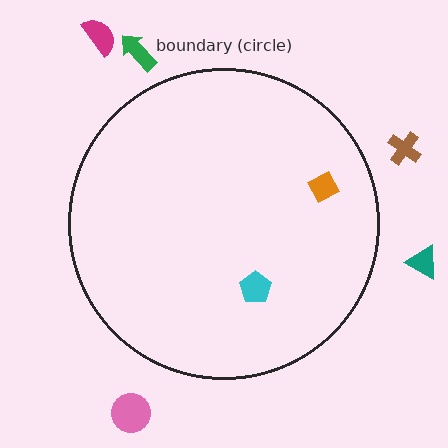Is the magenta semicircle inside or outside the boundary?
Outside.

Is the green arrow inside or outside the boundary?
Outside.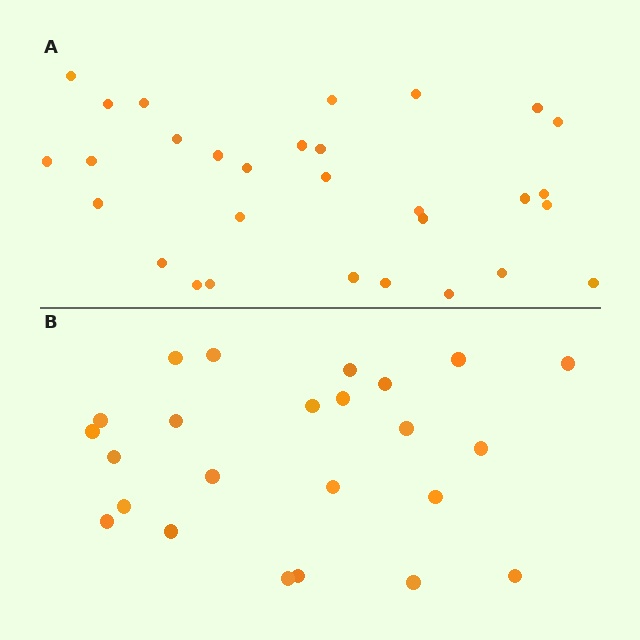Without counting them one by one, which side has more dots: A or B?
Region A (the top region) has more dots.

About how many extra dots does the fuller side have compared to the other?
Region A has about 6 more dots than region B.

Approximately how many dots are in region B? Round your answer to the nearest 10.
About 20 dots. (The exact count is 24, which rounds to 20.)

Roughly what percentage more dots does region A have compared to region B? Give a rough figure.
About 25% more.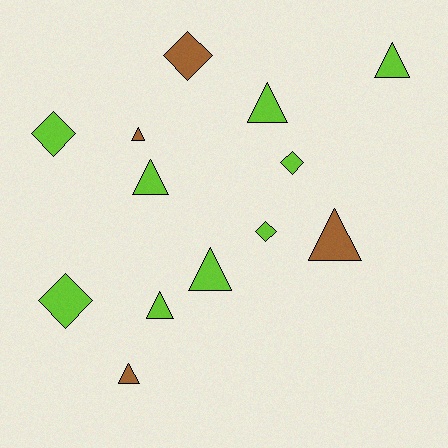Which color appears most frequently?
Lime, with 9 objects.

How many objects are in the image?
There are 13 objects.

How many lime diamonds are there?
There are 4 lime diamonds.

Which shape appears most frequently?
Triangle, with 8 objects.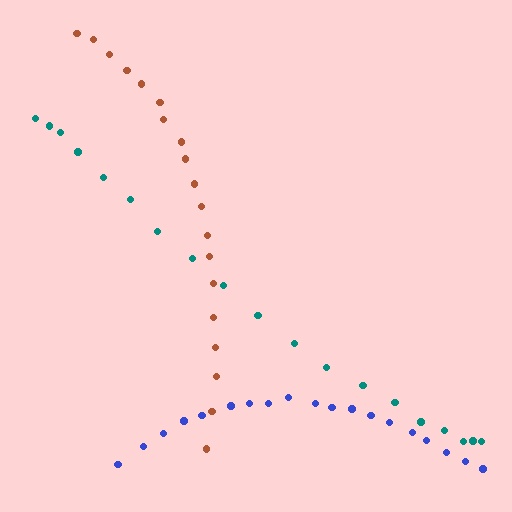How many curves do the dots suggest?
There are 3 distinct paths.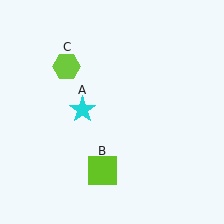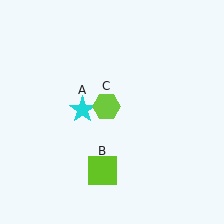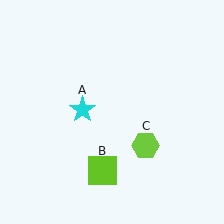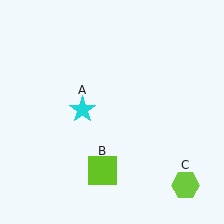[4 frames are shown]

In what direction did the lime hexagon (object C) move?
The lime hexagon (object C) moved down and to the right.